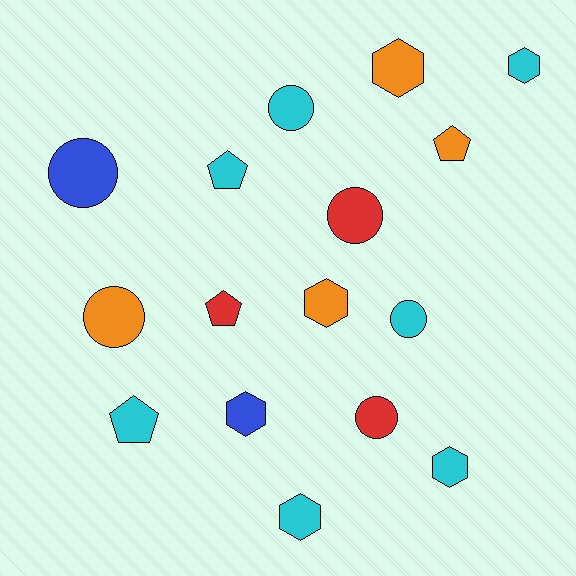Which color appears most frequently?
Cyan, with 7 objects.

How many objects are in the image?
There are 16 objects.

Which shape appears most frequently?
Circle, with 6 objects.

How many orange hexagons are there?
There are 2 orange hexagons.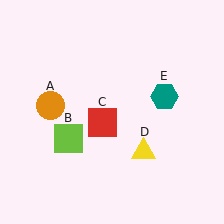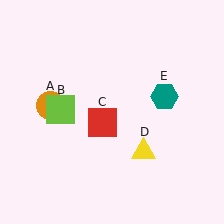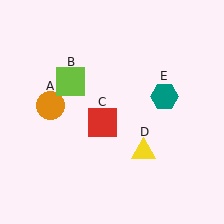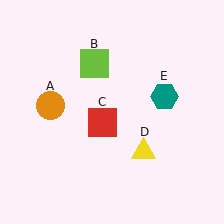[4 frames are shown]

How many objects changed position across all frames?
1 object changed position: lime square (object B).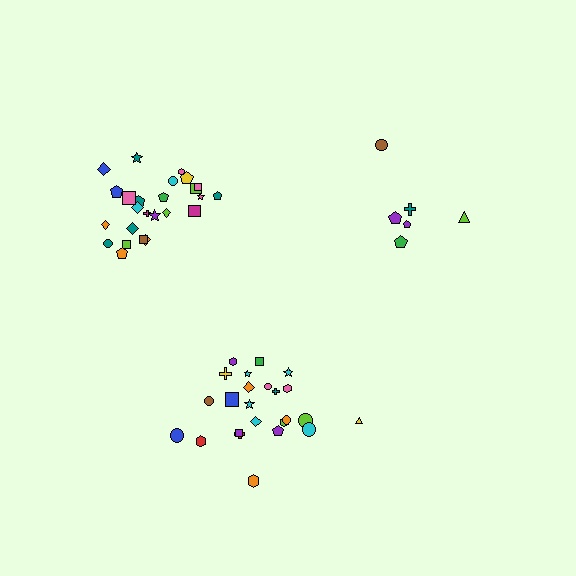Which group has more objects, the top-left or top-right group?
The top-left group.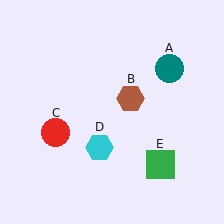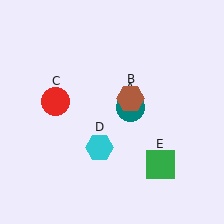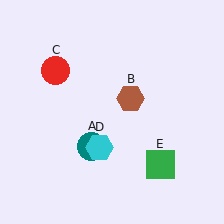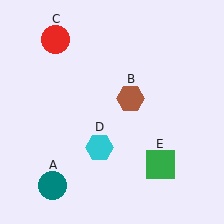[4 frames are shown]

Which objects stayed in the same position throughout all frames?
Brown hexagon (object B) and cyan hexagon (object D) and green square (object E) remained stationary.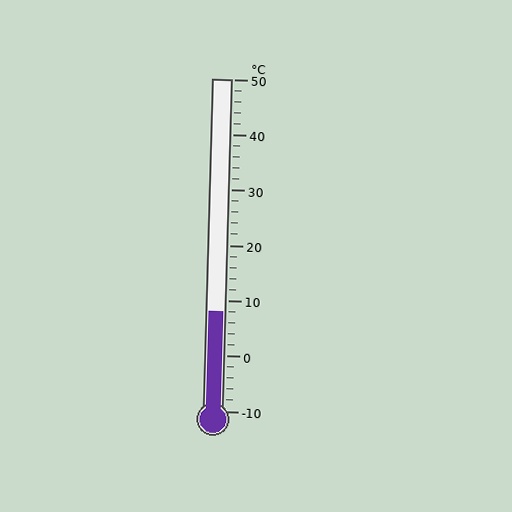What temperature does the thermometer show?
The thermometer shows approximately 8°C.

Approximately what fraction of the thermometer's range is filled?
The thermometer is filled to approximately 30% of its range.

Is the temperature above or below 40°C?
The temperature is below 40°C.